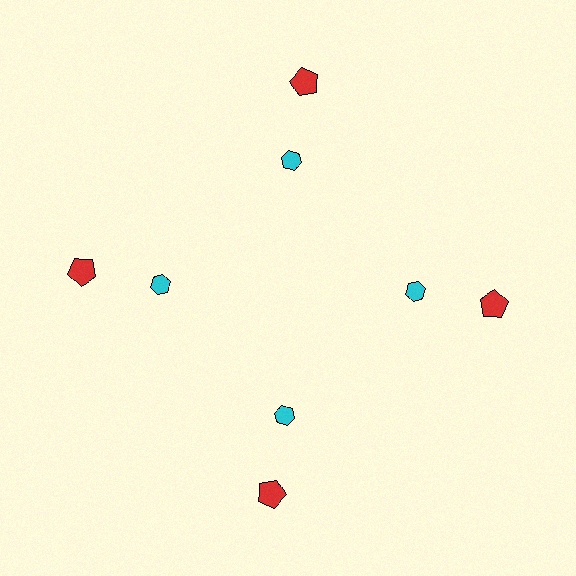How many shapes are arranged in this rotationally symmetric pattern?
There are 8 shapes, arranged in 4 groups of 2.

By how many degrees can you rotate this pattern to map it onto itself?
The pattern maps onto itself every 90 degrees of rotation.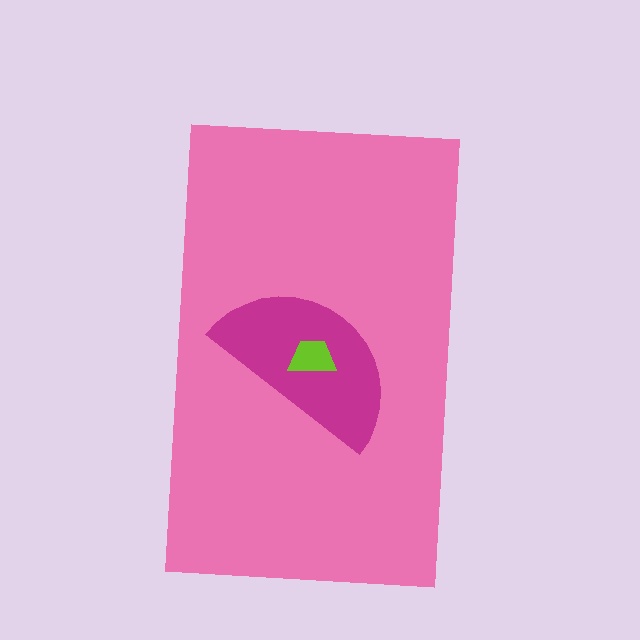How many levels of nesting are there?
3.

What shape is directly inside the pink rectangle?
The magenta semicircle.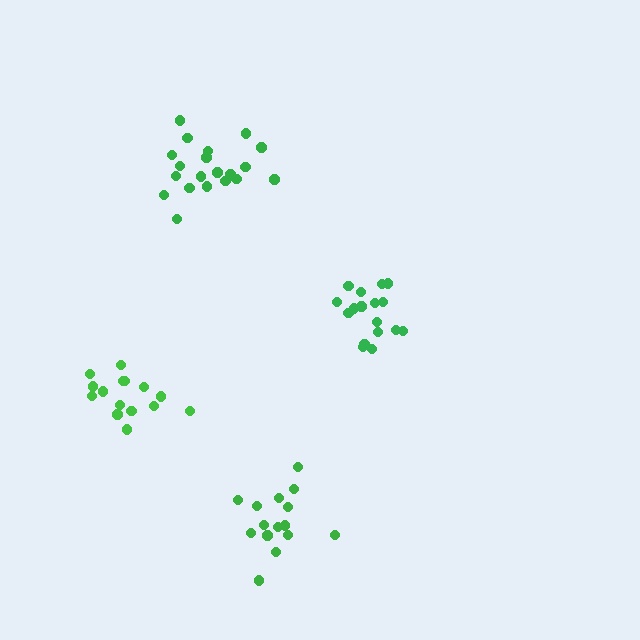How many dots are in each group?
Group 1: 20 dots, Group 2: 15 dots, Group 3: 17 dots, Group 4: 15 dots (67 total).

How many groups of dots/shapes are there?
There are 4 groups.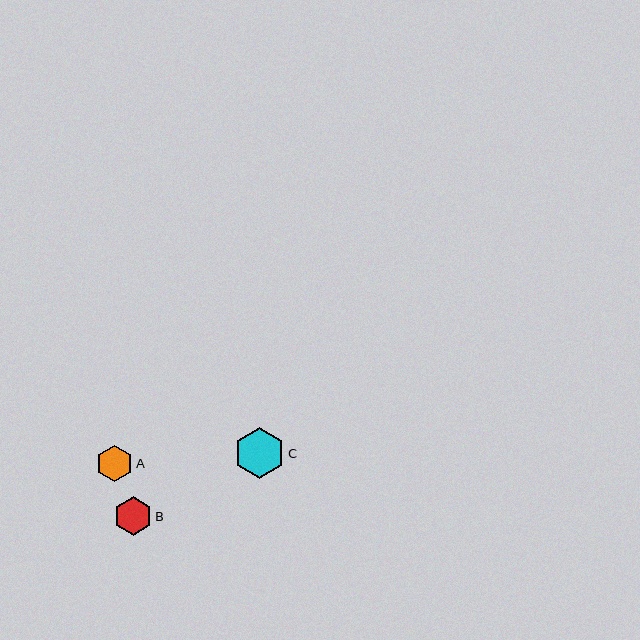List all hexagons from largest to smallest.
From largest to smallest: C, B, A.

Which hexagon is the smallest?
Hexagon A is the smallest with a size of approximately 37 pixels.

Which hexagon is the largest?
Hexagon C is the largest with a size of approximately 51 pixels.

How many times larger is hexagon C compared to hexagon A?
Hexagon C is approximately 1.4 times the size of hexagon A.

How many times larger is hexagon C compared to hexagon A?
Hexagon C is approximately 1.4 times the size of hexagon A.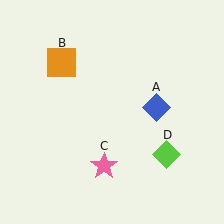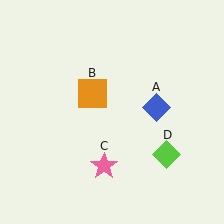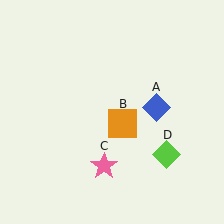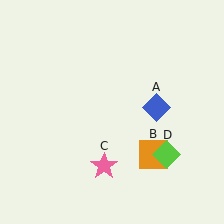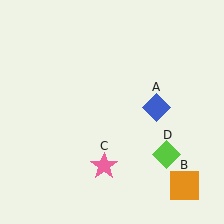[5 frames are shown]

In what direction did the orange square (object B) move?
The orange square (object B) moved down and to the right.